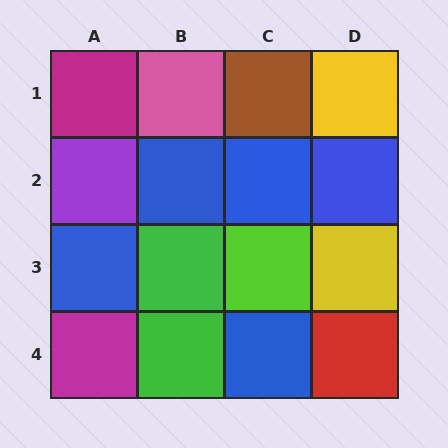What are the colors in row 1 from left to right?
Magenta, pink, brown, yellow.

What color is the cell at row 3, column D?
Yellow.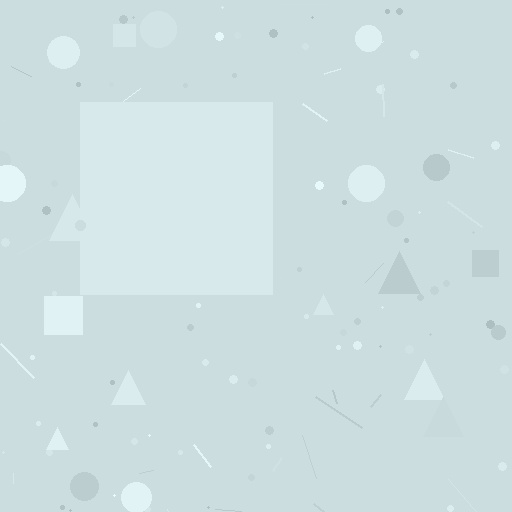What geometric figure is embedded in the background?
A square is embedded in the background.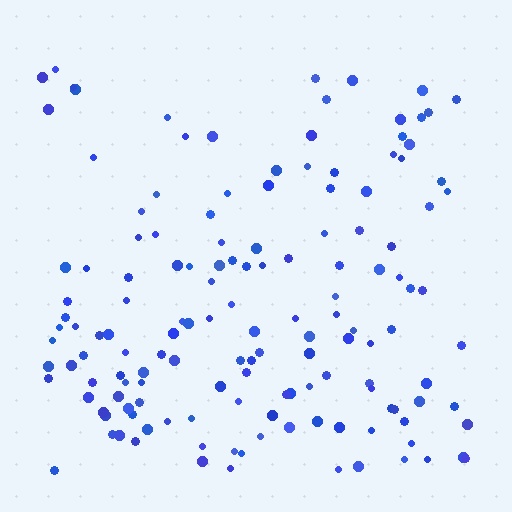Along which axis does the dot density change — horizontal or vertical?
Vertical.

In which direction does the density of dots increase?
From top to bottom, with the bottom side densest.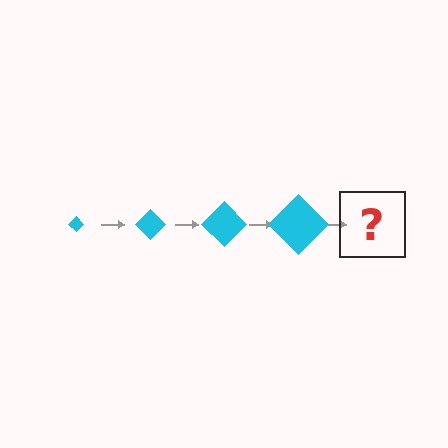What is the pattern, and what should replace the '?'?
The pattern is that the diamond gets progressively larger each step. The '?' should be a cyan diamond, larger than the previous one.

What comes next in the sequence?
The next element should be a cyan diamond, larger than the previous one.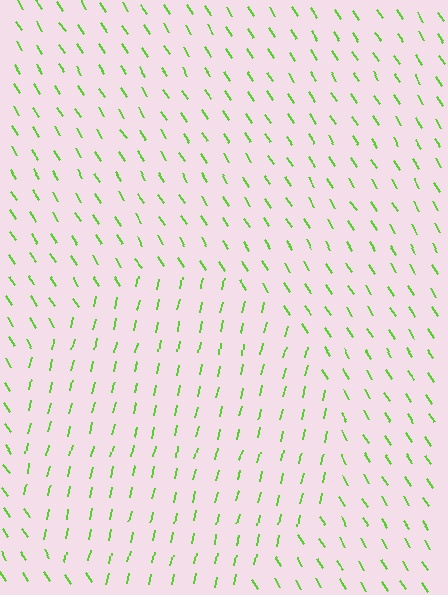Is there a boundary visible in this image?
Yes, there is a texture boundary formed by a change in line orientation.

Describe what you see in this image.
The image is filled with small lime line segments. A circle region in the image has lines oriented differently from the surrounding lines, creating a visible texture boundary.